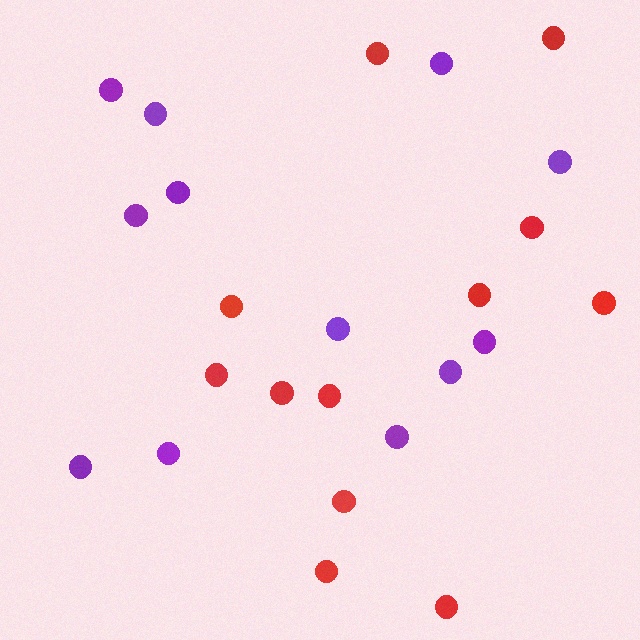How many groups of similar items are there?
There are 2 groups: one group of purple circles (12) and one group of red circles (12).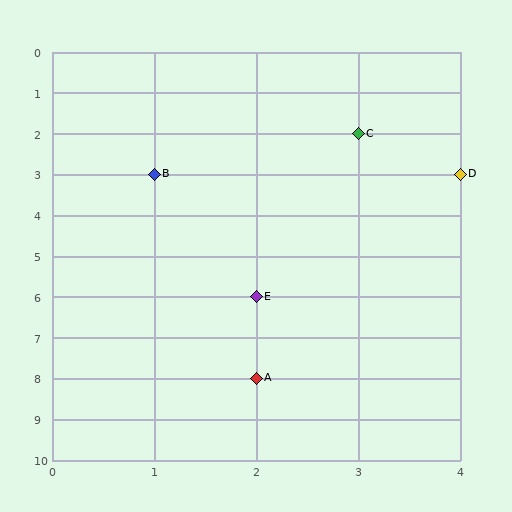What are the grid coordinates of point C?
Point C is at grid coordinates (3, 2).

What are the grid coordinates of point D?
Point D is at grid coordinates (4, 3).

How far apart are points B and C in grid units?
Points B and C are 2 columns and 1 row apart (about 2.2 grid units diagonally).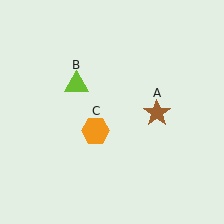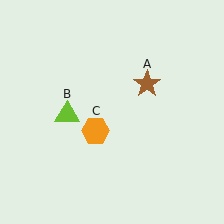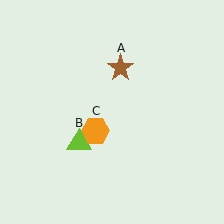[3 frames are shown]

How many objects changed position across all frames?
2 objects changed position: brown star (object A), lime triangle (object B).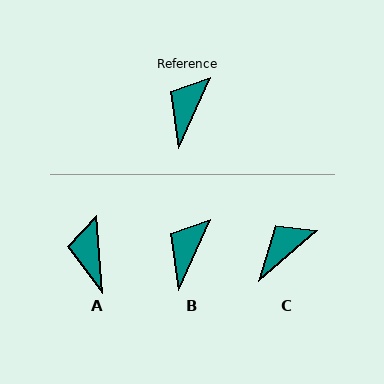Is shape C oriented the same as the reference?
No, it is off by about 24 degrees.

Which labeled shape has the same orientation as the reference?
B.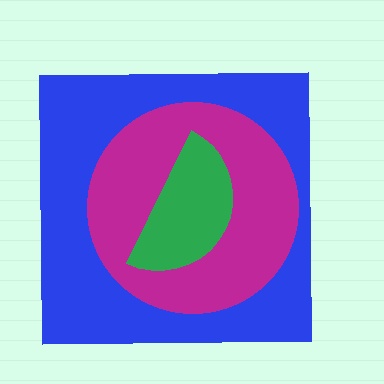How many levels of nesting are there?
3.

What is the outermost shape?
The blue square.